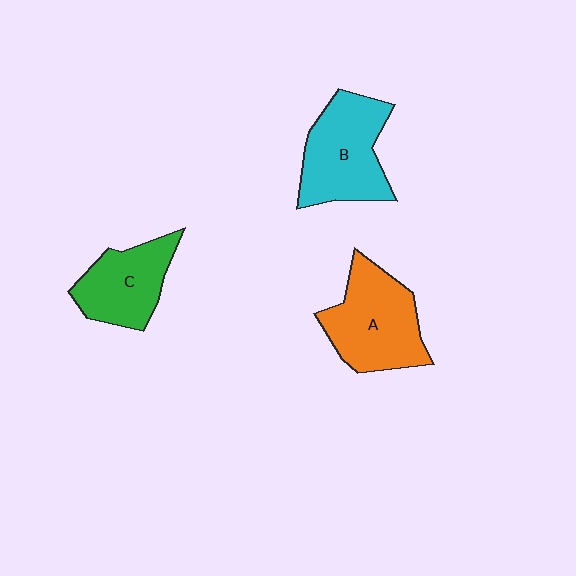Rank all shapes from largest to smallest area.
From largest to smallest: A (orange), B (cyan), C (green).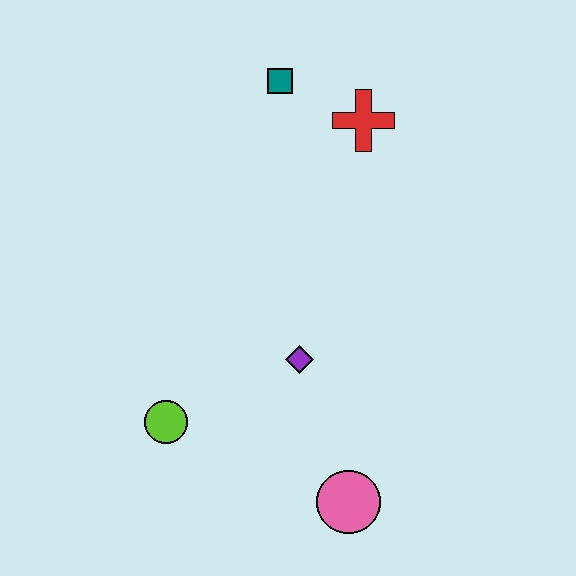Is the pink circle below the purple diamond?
Yes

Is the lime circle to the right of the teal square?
No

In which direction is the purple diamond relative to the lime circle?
The purple diamond is to the right of the lime circle.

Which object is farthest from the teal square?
The pink circle is farthest from the teal square.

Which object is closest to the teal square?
The red cross is closest to the teal square.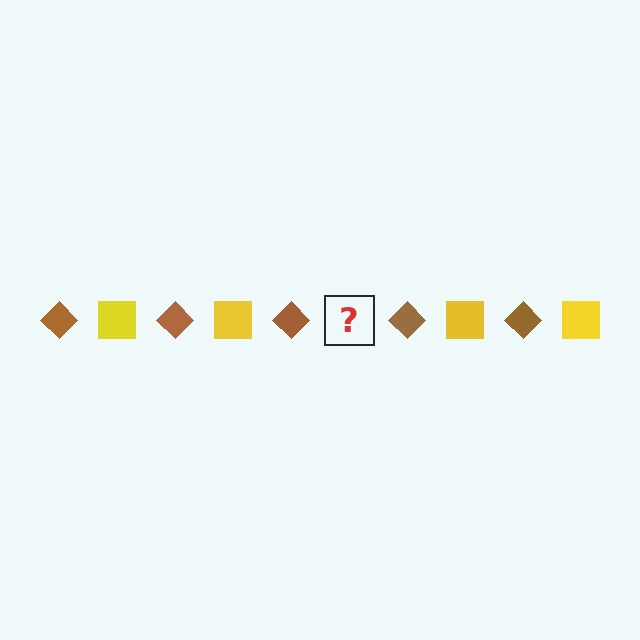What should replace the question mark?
The question mark should be replaced with a yellow square.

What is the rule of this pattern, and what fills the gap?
The rule is that the pattern alternates between brown diamond and yellow square. The gap should be filled with a yellow square.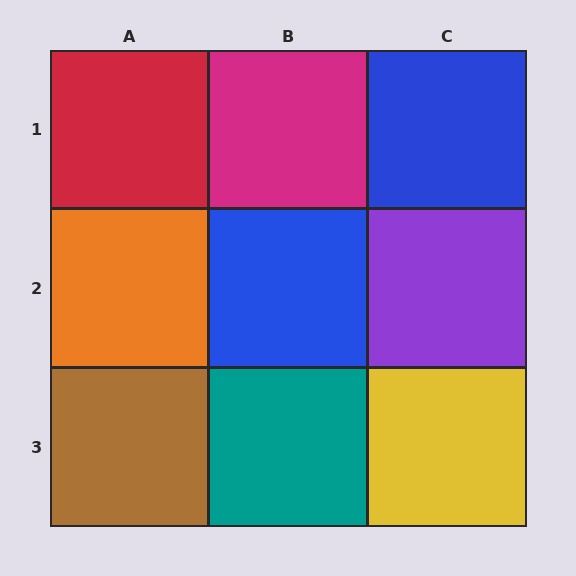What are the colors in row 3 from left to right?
Brown, teal, yellow.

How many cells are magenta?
1 cell is magenta.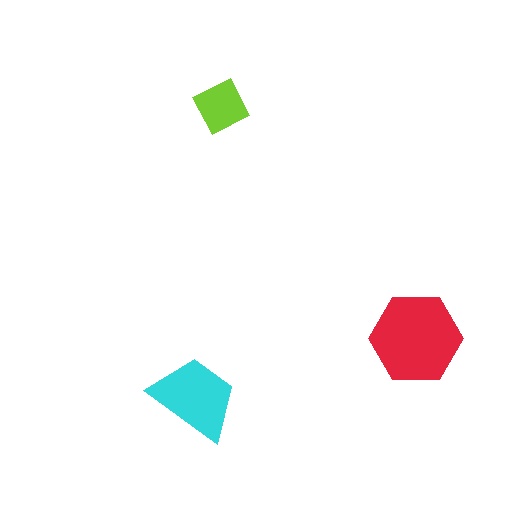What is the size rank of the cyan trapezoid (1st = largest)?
2nd.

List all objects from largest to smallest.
The red hexagon, the cyan trapezoid, the lime diamond.